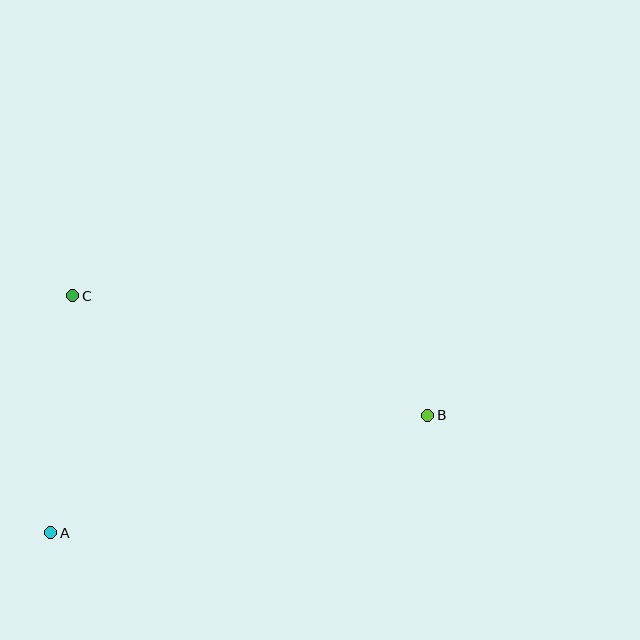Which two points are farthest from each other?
Points A and B are farthest from each other.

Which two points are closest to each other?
Points A and C are closest to each other.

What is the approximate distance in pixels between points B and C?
The distance between B and C is approximately 375 pixels.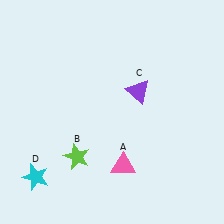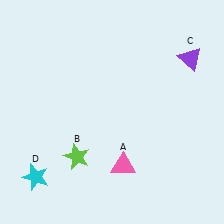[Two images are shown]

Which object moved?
The purple triangle (C) moved right.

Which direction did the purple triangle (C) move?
The purple triangle (C) moved right.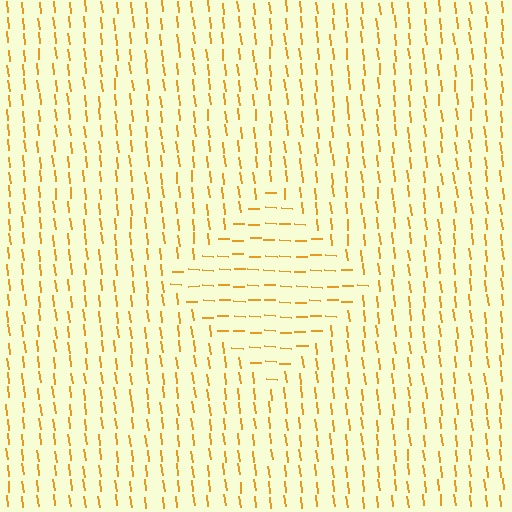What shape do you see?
I see a diamond.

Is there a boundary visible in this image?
Yes, there is a texture boundary formed by a change in line orientation.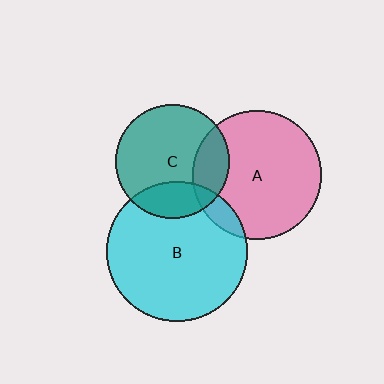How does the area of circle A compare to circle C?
Approximately 1.3 times.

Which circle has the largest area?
Circle B (cyan).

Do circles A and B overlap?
Yes.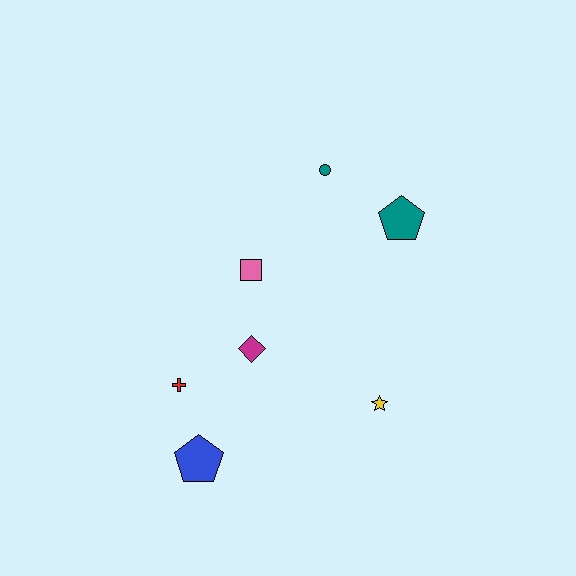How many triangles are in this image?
There are no triangles.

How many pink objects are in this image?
There is 1 pink object.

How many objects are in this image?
There are 7 objects.